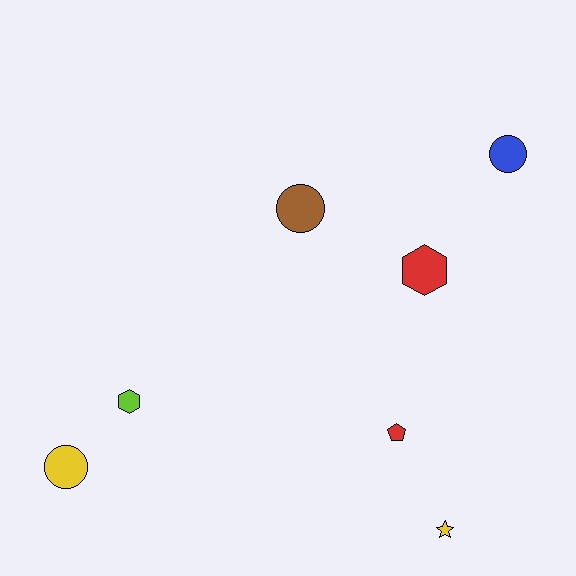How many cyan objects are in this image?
There are no cyan objects.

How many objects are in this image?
There are 7 objects.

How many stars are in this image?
There is 1 star.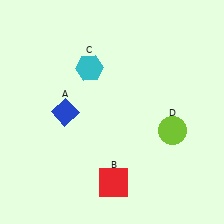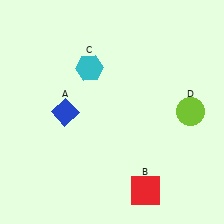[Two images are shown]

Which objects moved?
The objects that moved are: the red square (B), the lime circle (D).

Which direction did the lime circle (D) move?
The lime circle (D) moved up.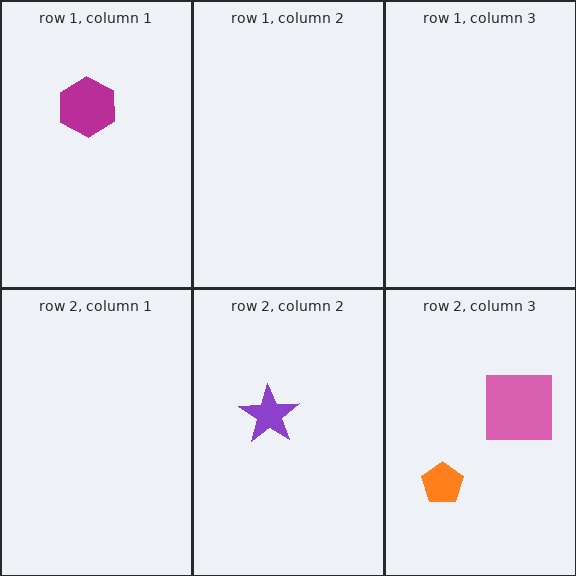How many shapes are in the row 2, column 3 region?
2.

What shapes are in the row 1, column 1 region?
The magenta hexagon.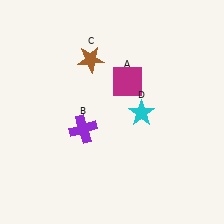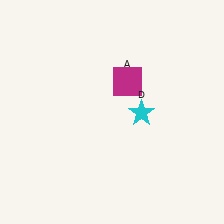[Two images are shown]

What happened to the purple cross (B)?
The purple cross (B) was removed in Image 2. It was in the bottom-left area of Image 1.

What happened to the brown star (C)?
The brown star (C) was removed in Image 2. It was in the top-left area of Image 1.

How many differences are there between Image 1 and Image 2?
There are 2 differences between the two images.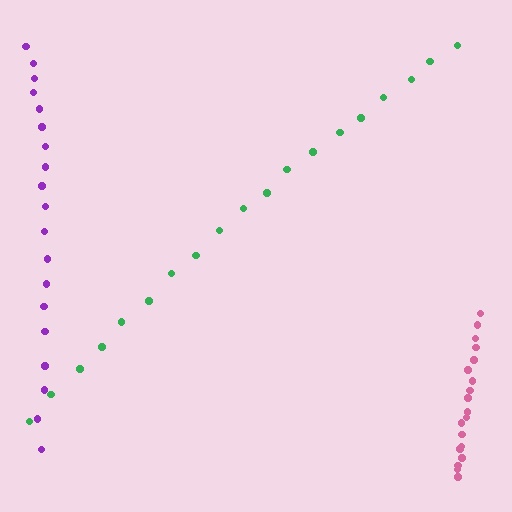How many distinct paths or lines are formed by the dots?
There are 3 distinct paths.